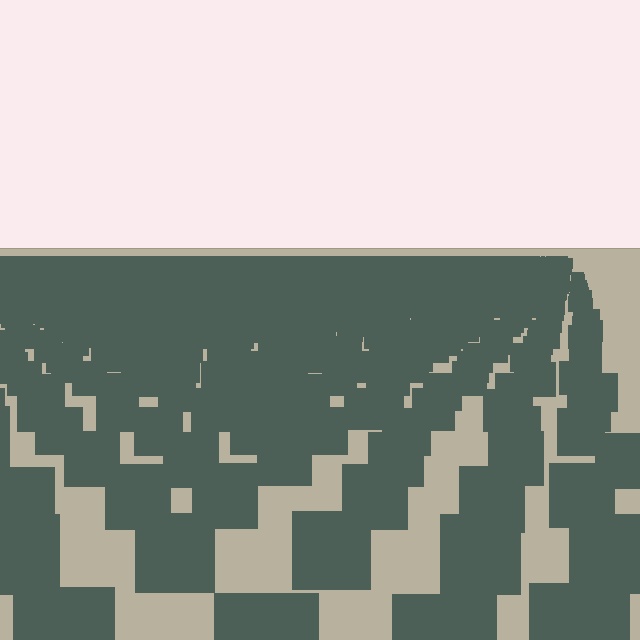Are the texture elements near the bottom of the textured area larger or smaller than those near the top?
Larger. Near the bottom, elements are closer to the viewer and appear at a bigger on-screen size.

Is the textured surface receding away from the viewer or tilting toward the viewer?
The surface is receding away from the viewer. Texture elements get smaller and denser toward the top.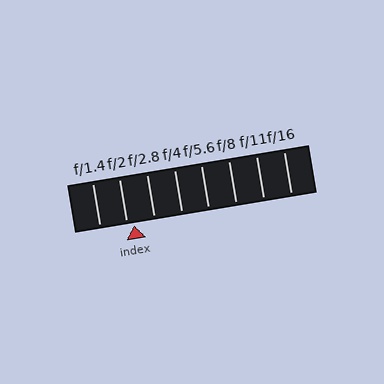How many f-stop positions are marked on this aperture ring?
There are 8 f-stop positions marked.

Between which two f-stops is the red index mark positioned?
The index mark is between f/2 and f/2.8.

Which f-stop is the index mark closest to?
The index mark is closest to f/2.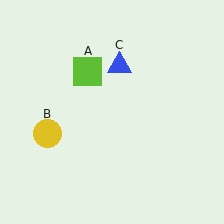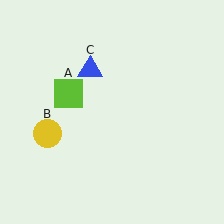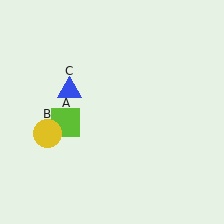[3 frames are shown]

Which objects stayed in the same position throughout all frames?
Yellow circle (object B) remained stationary.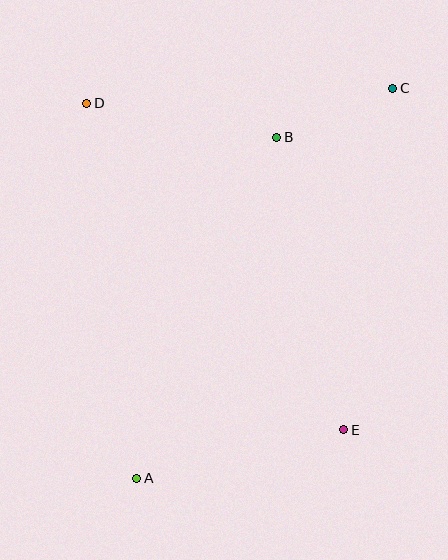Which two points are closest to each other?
Points B and C are closest to each other.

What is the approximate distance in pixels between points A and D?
The distance between A and D is approximately 378 pixels.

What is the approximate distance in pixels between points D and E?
The distance between D and E is approximately 416 pixels.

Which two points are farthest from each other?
Points A and C are farthest from each other.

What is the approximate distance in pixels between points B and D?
The distance between B and D is approximately 193 pixels.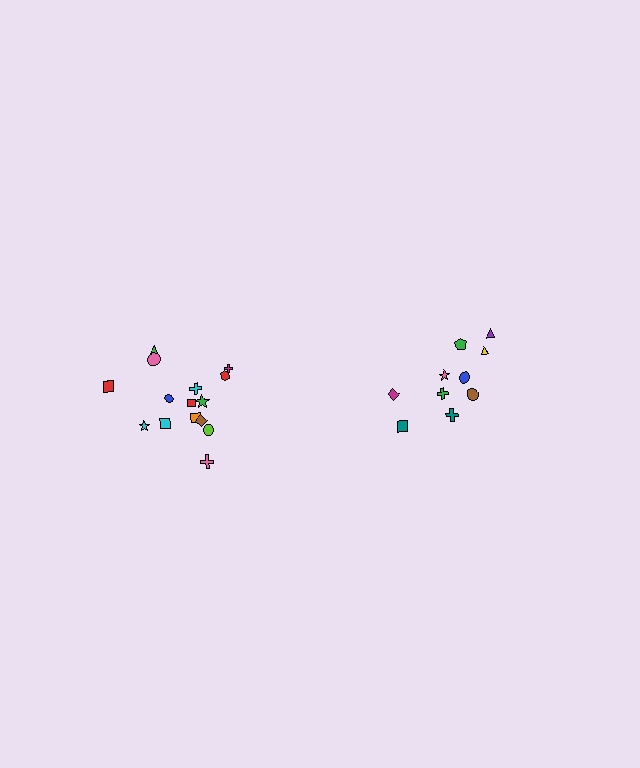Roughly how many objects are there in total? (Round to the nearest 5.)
Roughly 25 objects in total.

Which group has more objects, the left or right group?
The left group.